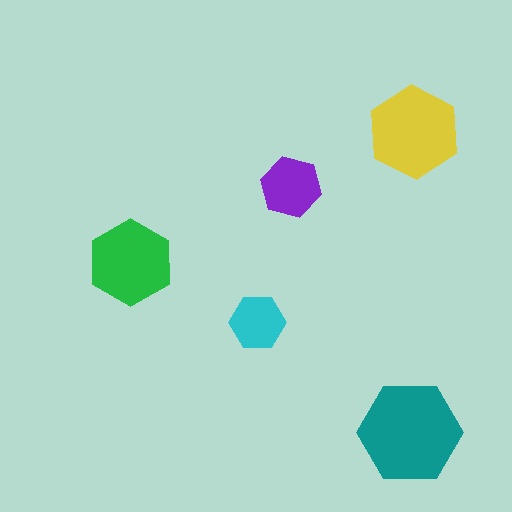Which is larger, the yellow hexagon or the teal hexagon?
The teal one.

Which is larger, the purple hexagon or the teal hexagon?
The teal one.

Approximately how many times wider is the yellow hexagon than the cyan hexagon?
About 1.5 times wider.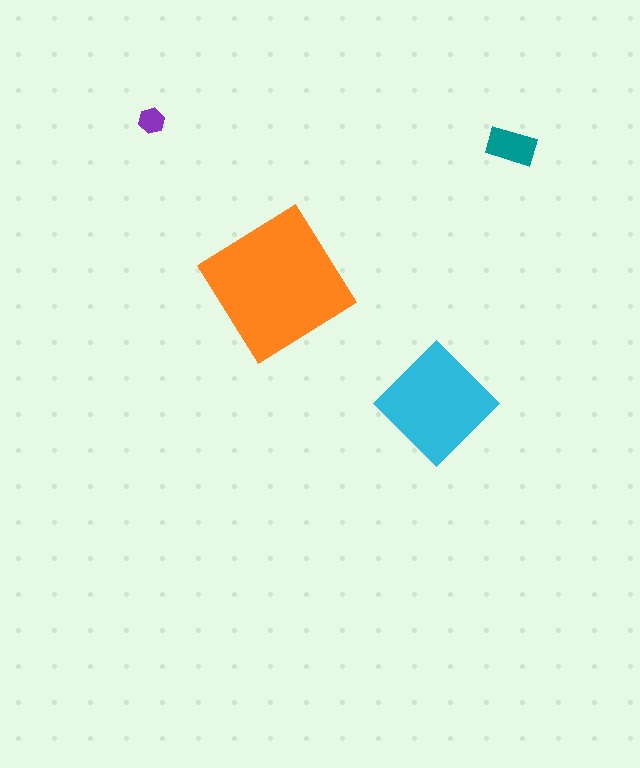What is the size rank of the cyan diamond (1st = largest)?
2nd.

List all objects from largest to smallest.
The orange diamond, the cyan diamond, the teal rectangle, the purple hexagon.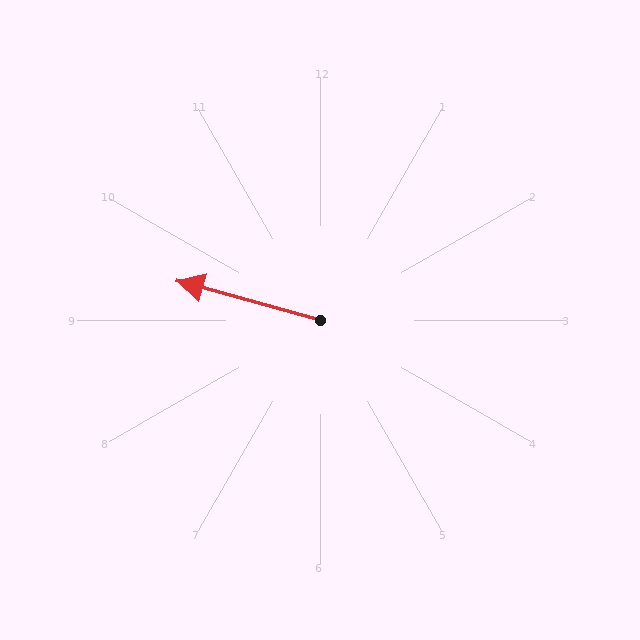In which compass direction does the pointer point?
West.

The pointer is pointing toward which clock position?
Roughly 10 o'clock.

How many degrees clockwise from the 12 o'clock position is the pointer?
Approximately 286 degrees.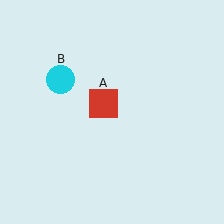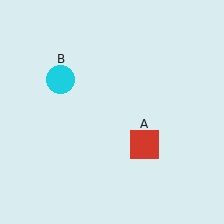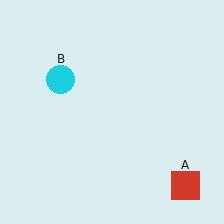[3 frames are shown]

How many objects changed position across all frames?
1 object changed position: red square (object A).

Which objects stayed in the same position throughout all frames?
Cyan circle (object B) remained stationary.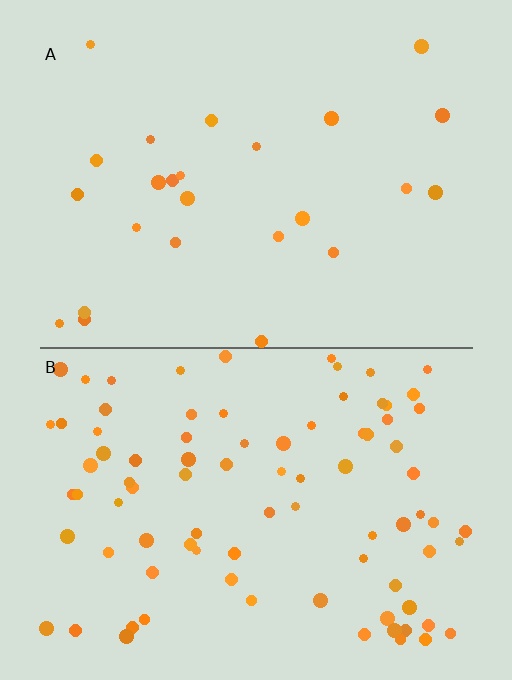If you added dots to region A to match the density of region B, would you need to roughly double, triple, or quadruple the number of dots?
Approximately quadruple.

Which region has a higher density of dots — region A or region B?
B (the bottom).